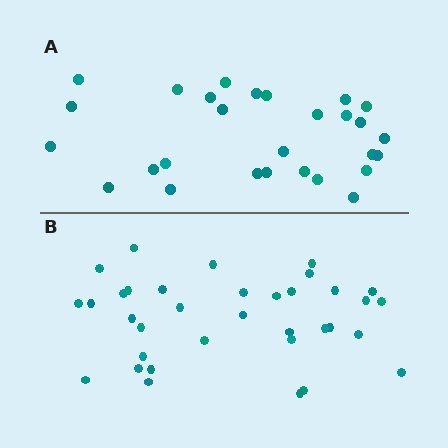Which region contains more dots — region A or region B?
Region B (the bottom region) has more dots.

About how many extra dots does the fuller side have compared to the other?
Region B has roughly 8 or so more dots than region A.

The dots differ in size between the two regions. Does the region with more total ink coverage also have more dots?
No. Region A has more total ink coverage because its dots are larger, but region B actually contains more individual dots. Total area can be misleading — the number of items is what matters here.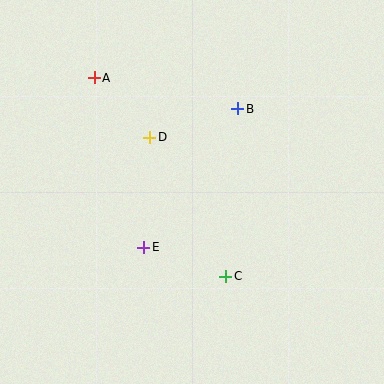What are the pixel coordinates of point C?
Point C is at (226, 276).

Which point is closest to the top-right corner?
Point B is closest to the top-right corner.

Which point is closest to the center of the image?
Point D at (149, 137) is closest to the center.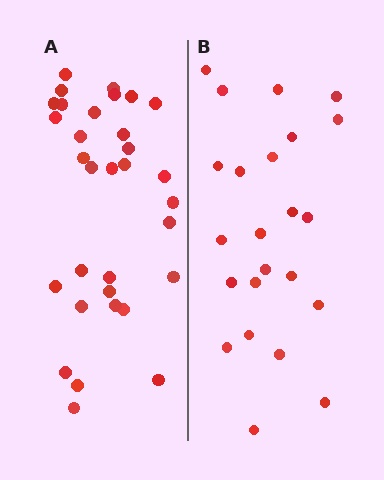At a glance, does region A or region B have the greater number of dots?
Region A (the left region) has more dots.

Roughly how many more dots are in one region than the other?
Region A has roughly 8 or so more dots than region B.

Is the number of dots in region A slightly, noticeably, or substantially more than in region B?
Region A has noticeably more, but not dramatically so. The ratio is roughly 1.4 to 1.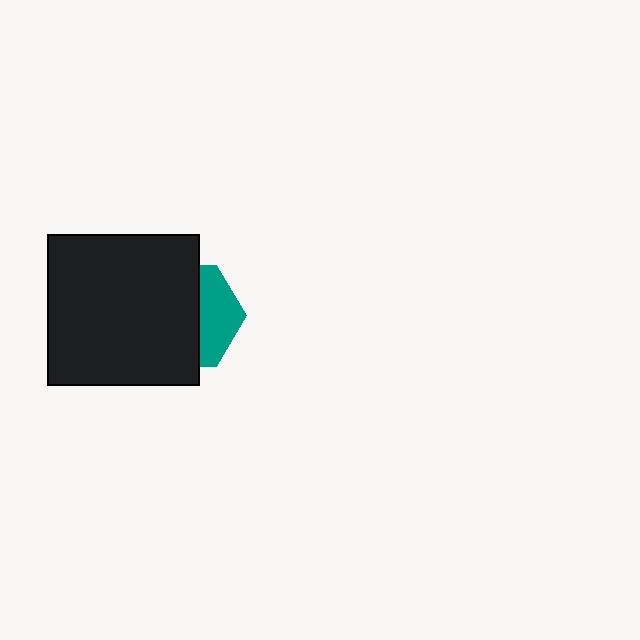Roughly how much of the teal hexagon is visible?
A small part of it is visible (roughly 37%).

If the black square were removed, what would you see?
You would see the complete teal hexagon.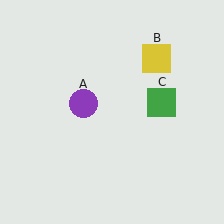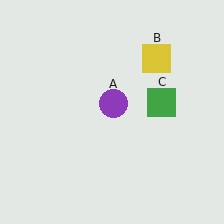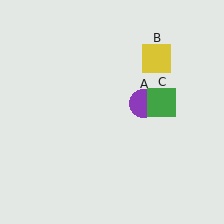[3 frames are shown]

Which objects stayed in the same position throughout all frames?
Yellow square (object B) and green square (object C) remained stationary.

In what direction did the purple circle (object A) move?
The purple circle (object A) moved right.